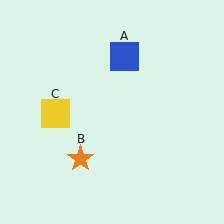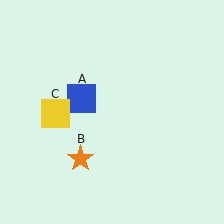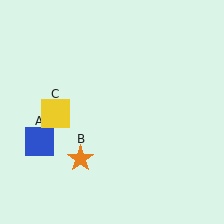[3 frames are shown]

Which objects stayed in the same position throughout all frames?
Orange star (object B) and yellow square (object C) remained stationary.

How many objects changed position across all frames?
1 object changed position: blue square (object A).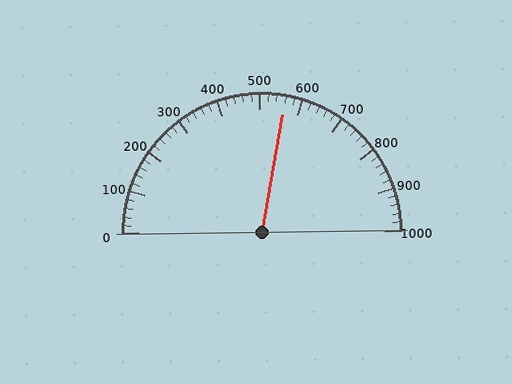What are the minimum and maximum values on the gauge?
The gauge ranges from 0 to 1000.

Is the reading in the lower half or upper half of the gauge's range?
The reading is in the upper half of the range (0 to 1000).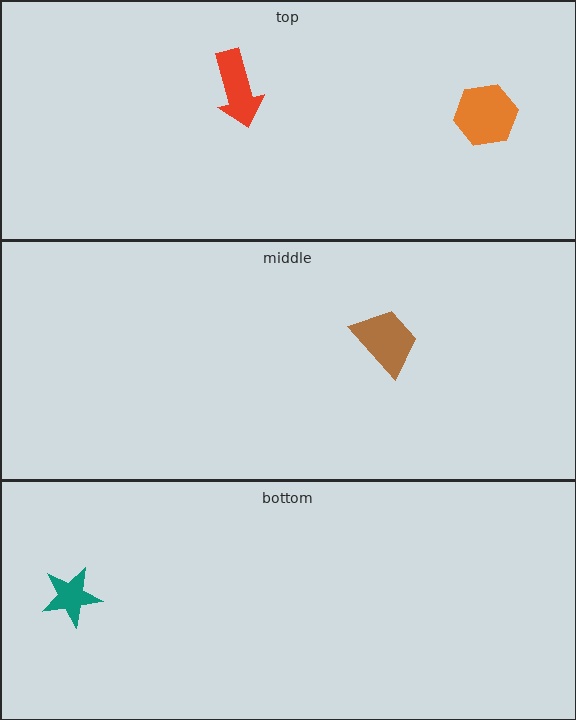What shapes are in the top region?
The red arrow, the orange hexagon.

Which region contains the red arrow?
The top region.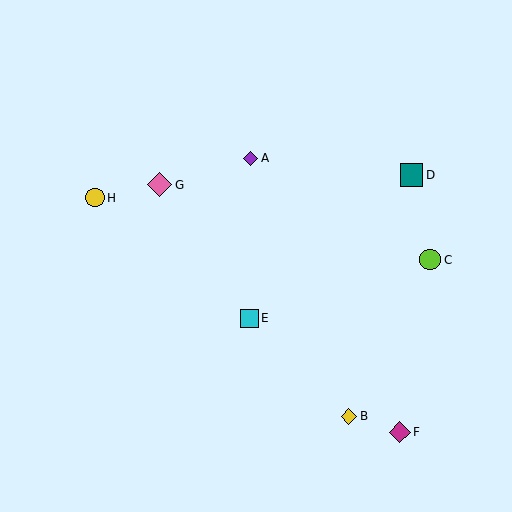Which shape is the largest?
The pink diamond (labeled G) is the largest.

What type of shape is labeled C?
Shape C is a lime circle.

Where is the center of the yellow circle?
The center of the yellow circle is at (95, 198).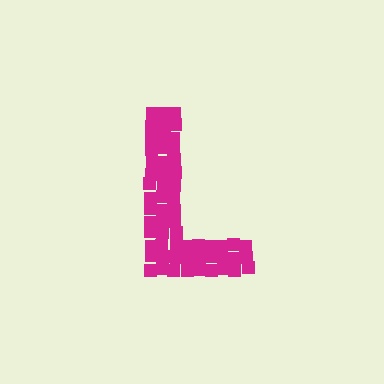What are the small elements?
The small elements are squares.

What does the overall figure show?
The overall figure shows the letter L.